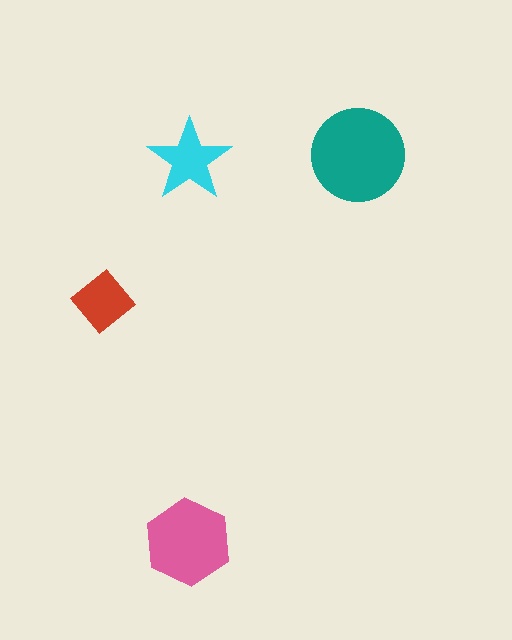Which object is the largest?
The teal circle.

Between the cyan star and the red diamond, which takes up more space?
The cyan star.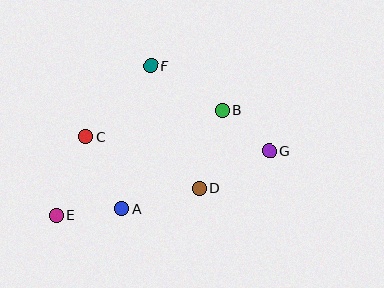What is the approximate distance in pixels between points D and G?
The distance between D and G is approximately 80 pixels.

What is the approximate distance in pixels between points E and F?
The distance between E and F is approximately 177 pixels.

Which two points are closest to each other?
Points B and G are closest to each other.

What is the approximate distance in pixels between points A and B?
The distance between A and B is approximately 141 pixels.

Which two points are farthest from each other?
Points E and G are farthest from each other.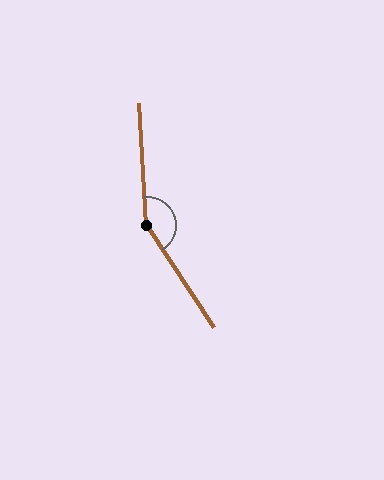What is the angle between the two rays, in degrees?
Approximately 150 degrees.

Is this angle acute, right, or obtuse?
It is obtuse.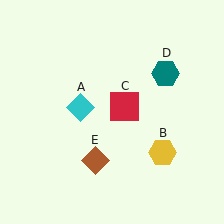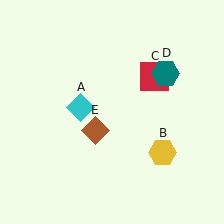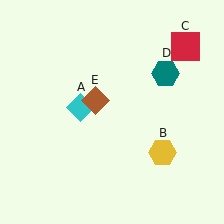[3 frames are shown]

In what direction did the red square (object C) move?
The red square (object C) moved up and to the right.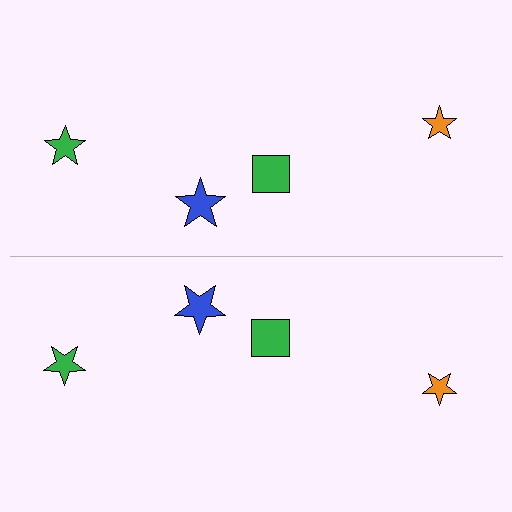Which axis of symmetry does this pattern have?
The pattern has a horizontal axis of symmetry running through the center of the image.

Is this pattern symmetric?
Yes, this pattern has bilateral (reflection) symmetry.